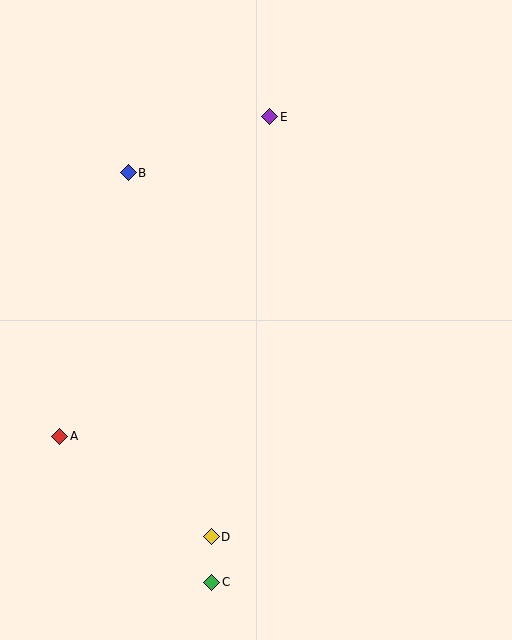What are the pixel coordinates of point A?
Point A is at (60, 436).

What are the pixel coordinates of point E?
Point E is at (270, 117).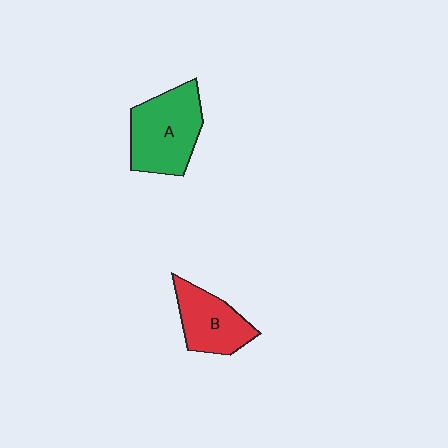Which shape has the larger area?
Shape A (green).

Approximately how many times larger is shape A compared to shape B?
Approximately 1.4 times.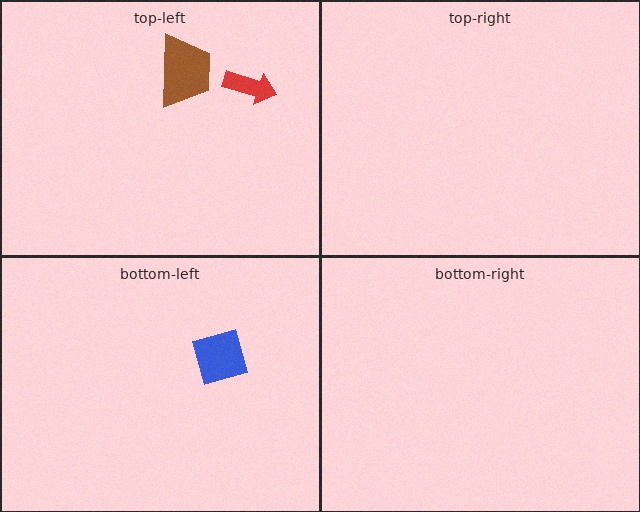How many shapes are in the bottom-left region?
1.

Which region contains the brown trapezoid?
The top-left region.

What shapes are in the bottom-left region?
The blue diamond.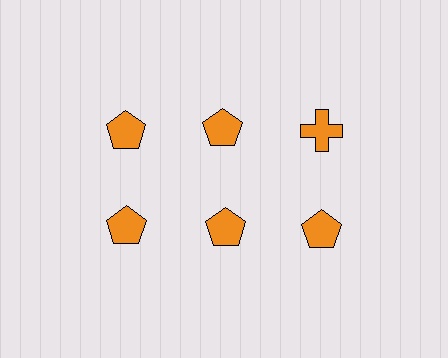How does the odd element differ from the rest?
It has a different shape: cross instead of pentagon.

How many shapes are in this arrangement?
There are 6 shapes arranged in a grid pattern.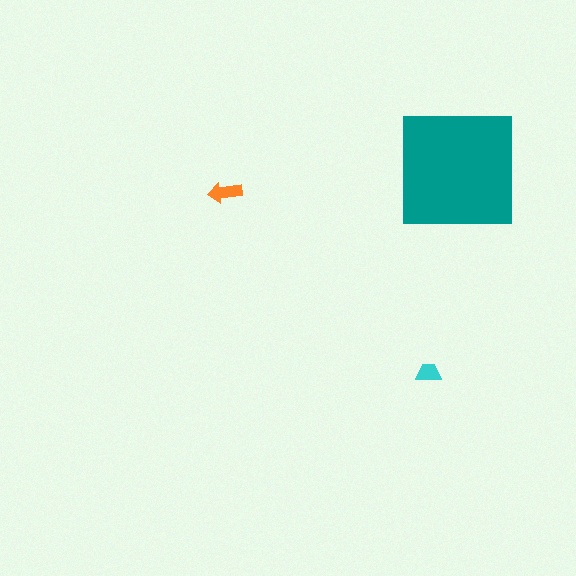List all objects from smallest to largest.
The cyan trapezoid, the orange arrow, the teal square.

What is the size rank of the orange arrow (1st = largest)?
2nd.